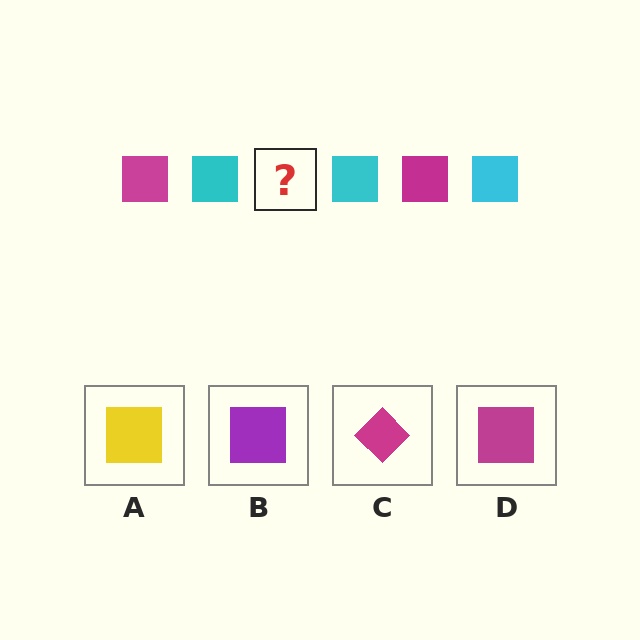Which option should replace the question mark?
Option D.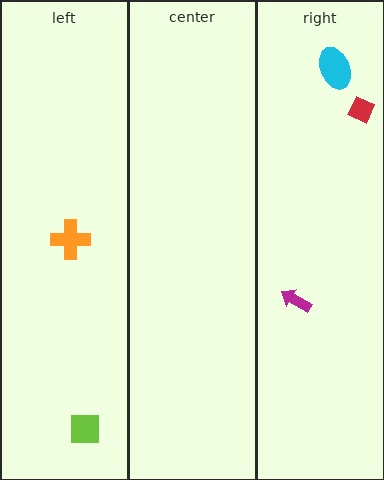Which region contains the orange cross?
The left region.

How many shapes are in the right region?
3.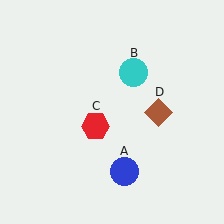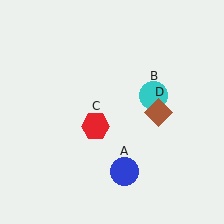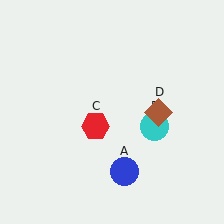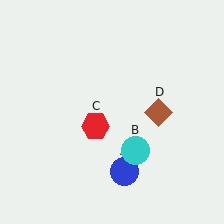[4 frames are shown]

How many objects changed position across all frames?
1 object changed position: cyan circle (object B).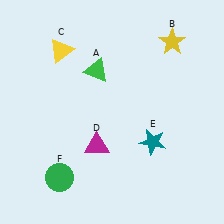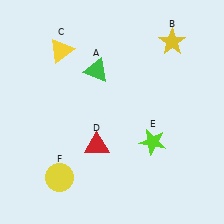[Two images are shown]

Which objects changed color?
D changed from magenta to red. E changed from teal to lime. F changed from green to yellow.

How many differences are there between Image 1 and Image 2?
There are 3 differences between the two images.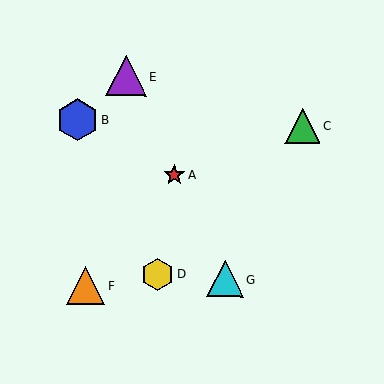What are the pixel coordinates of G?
Object G is at (225, 279).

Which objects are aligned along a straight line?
Objects A, E, G are aligned along a straight line.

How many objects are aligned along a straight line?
3 objects (A, E, G) are aligned along a straight line.